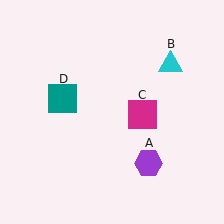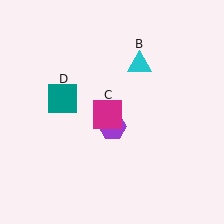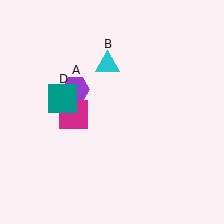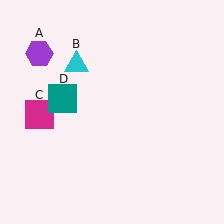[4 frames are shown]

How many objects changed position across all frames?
3 objects changed position: purple hexagon (object A), cyan triangle (object B), magenta square (object C).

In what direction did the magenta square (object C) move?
The magenta square (object C) moved left.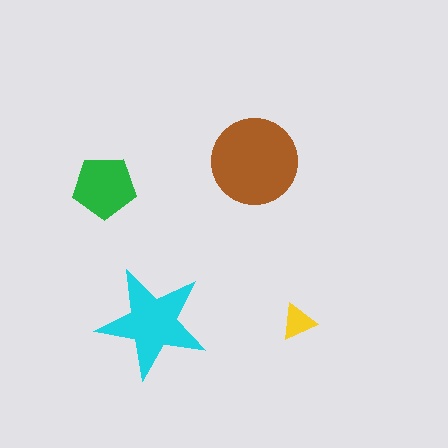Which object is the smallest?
The yellow triangle.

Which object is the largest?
The brown circle.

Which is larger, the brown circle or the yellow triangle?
The brown circle.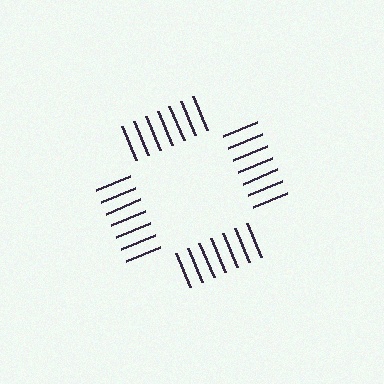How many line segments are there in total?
28 — 7 along each of the 4 edges.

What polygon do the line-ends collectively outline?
An illusory square — the line segments terminate on its edges but no continuous stroke is drawn.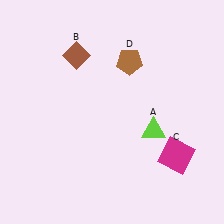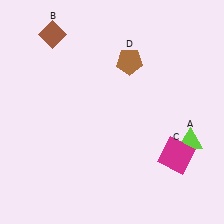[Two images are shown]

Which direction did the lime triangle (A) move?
The lime triangle (A) moved right.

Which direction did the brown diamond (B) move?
The brown diamond (B) moved left.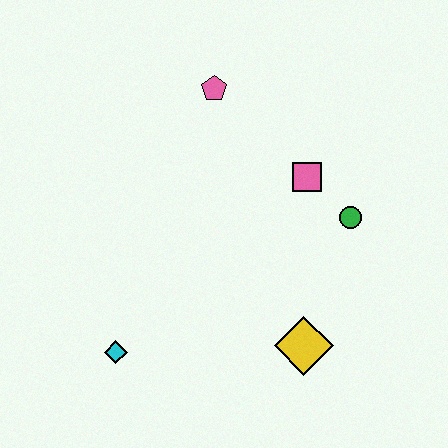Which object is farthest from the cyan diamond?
The pink pentagon is farthest from the cyan diamond.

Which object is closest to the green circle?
The pink square is closest to the green circle.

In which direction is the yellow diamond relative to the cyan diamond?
The yellow diamond is to the right of the cyan diamond.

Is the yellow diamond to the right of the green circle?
No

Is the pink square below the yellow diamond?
No